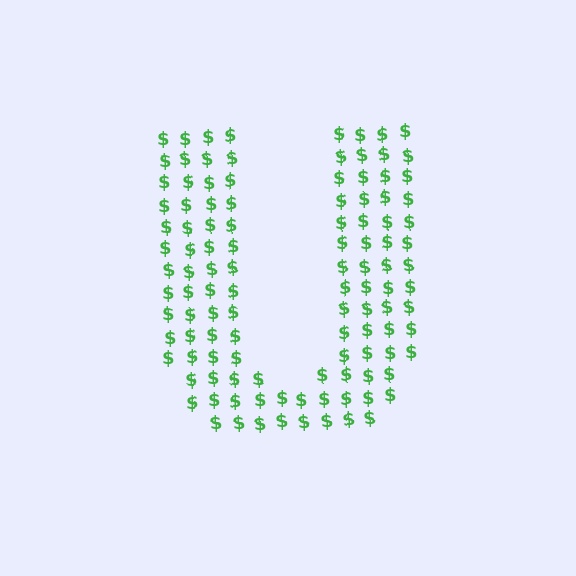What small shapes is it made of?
It is made of small dollar signs.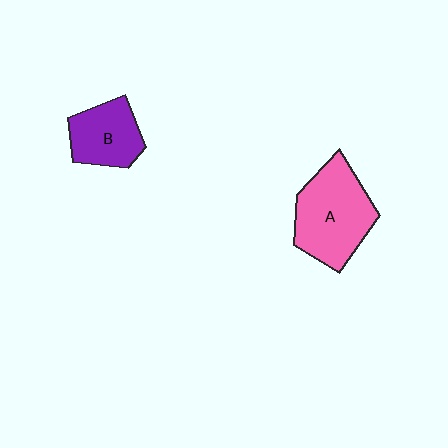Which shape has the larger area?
Shape A (pink).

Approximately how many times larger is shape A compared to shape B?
Approximately 1.5 times.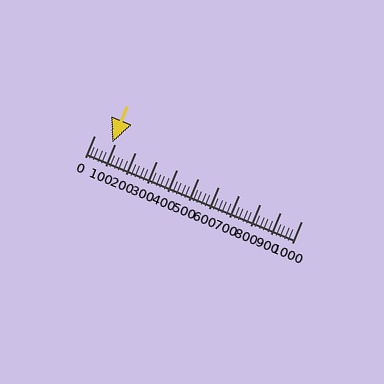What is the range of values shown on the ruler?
The ruler shows values from 0 to 1000.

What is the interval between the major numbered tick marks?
The major tick marks are spaced 100 units apart.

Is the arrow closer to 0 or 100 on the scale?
The arrow is closer to 100.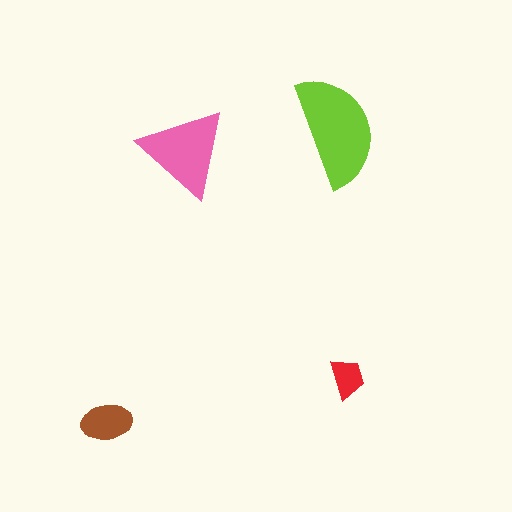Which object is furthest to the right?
The red trapezoid is rightmost.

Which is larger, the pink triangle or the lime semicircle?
The lime semicircle.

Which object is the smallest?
The red trapezoid.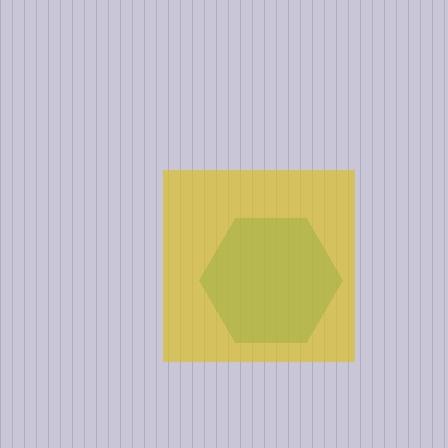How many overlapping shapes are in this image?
There are 2 overlapping shapes in the image.